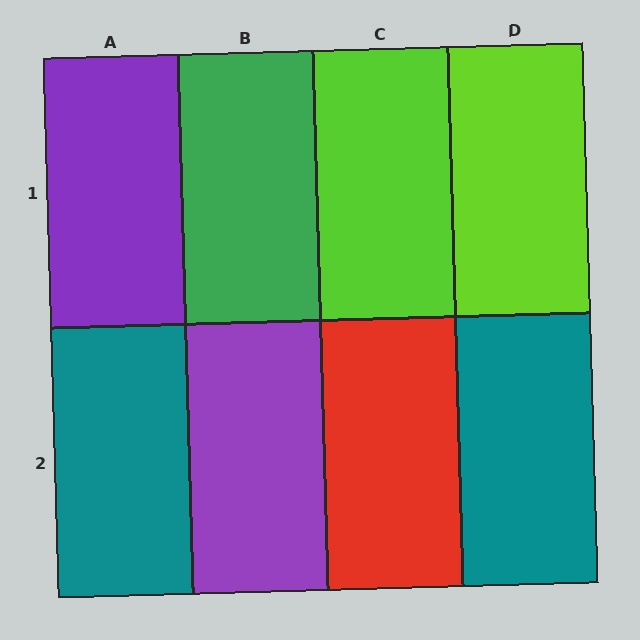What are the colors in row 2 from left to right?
Teal, purple, red, teal.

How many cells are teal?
2 cells are teal.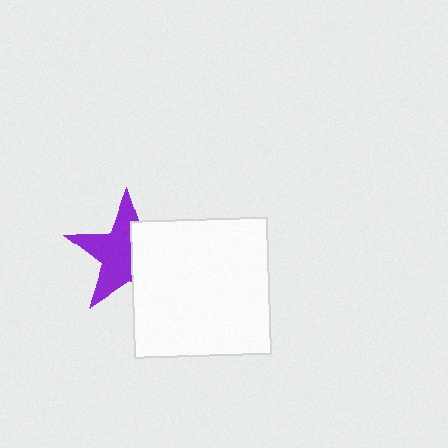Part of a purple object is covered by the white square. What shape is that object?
It is a star.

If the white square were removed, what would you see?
You would see the complete purple star.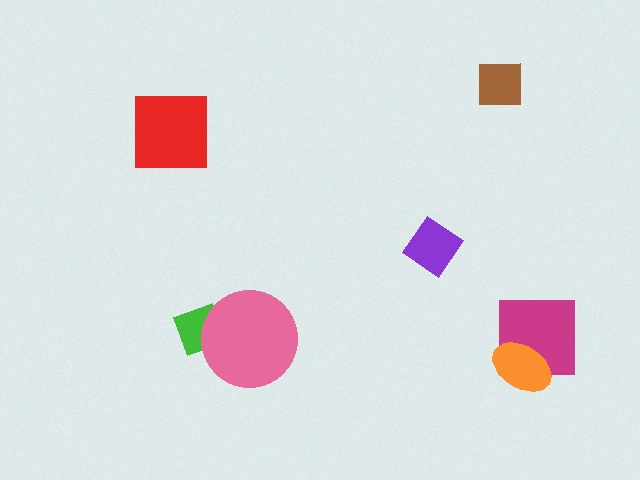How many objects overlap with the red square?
0 objects overlap with the red square.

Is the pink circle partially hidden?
No, no other shape covers it.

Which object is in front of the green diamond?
The pink circle is in front of the green diamond.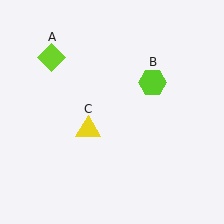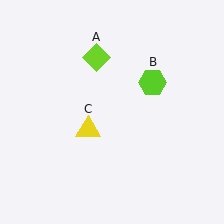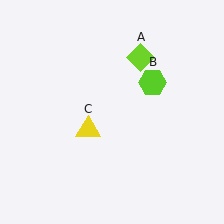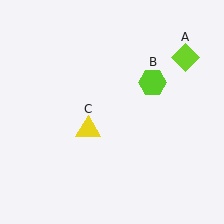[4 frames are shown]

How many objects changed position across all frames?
1 object changed position: lime diamond (object A).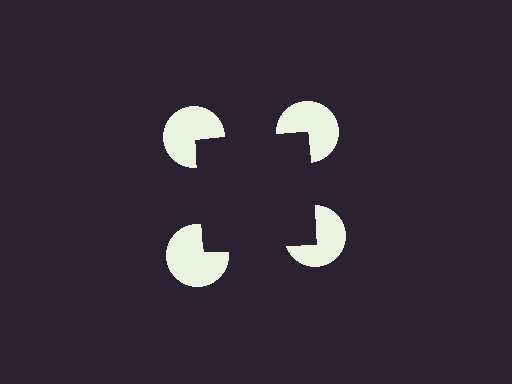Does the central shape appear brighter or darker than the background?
It typically appears slightly darker than the background, even though no actual brightness change is drawn.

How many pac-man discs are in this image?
There are 4 — one at each vertex of the illusory square.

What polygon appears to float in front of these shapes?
An illusory square — its edges are inferred from the aligned wedge cuts in the pac-man discs, not physically drawn.